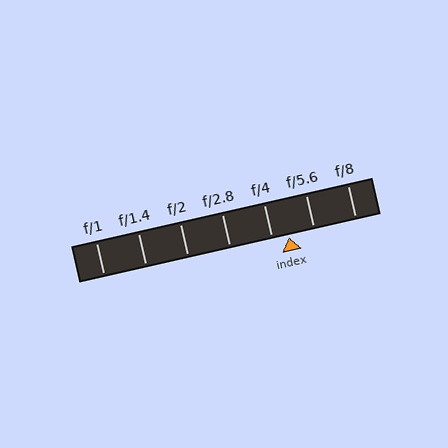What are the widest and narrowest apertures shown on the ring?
The widest aperture shown is f/1 and the narrowest is f/8.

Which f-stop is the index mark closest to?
The index mark is closest to f/4.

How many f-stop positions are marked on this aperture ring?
There are 7 f-stop positions marked.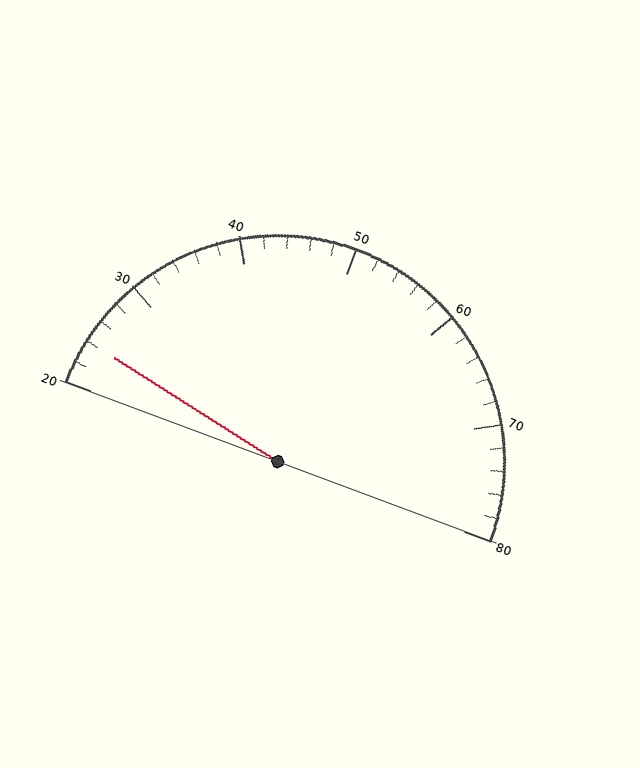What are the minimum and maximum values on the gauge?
The gauge ranges from 20 to 80.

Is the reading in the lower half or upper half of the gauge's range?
The reading is in the lower half of the range (20 to 80).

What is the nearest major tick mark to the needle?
The nearest major tick mark is 20.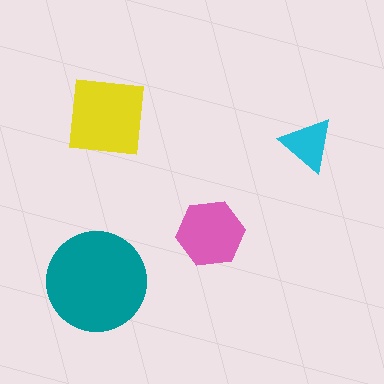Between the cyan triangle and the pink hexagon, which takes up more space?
The pink hexagon.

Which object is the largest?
The teal circle.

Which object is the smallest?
The cyan triangle.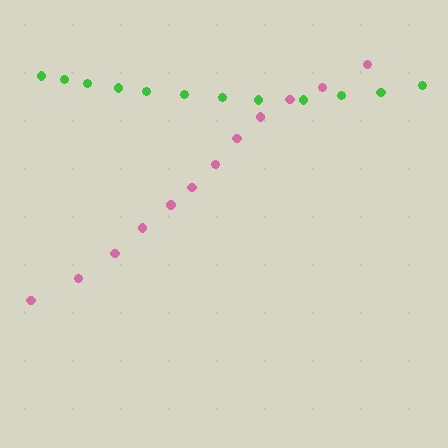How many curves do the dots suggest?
There are 2 distinct paths.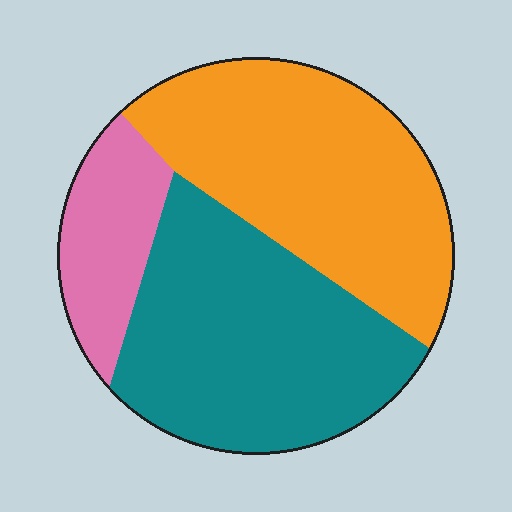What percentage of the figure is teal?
Teal takes up about two fifths (2/5) of the figure.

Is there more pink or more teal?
Teal.